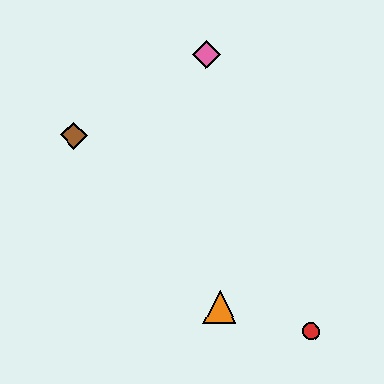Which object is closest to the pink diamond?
The brown diamond is closest to the pink diamond.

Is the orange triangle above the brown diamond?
No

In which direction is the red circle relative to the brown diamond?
The red circle is to the right of the brown diamond.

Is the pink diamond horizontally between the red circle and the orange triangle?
No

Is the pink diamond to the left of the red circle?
Yes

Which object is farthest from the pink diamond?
The red circle is farthest from the pink diamond.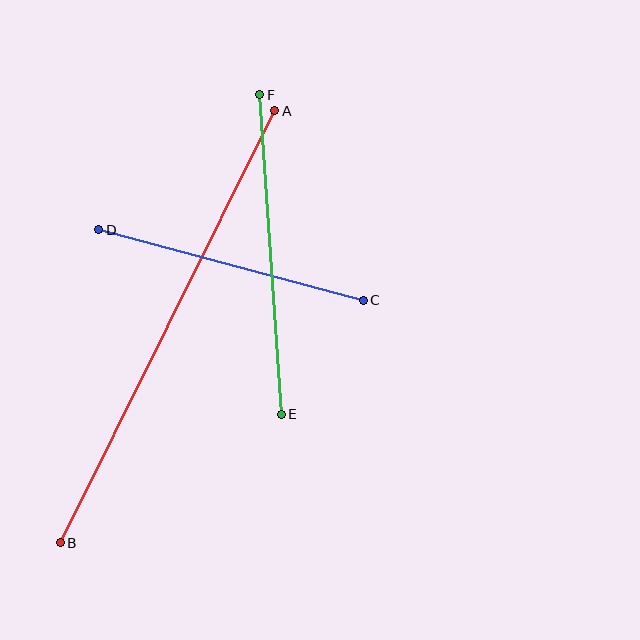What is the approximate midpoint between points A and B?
The midpoint is at approximately (167, 327) pixels.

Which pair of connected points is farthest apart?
Points A and B are farthest apart.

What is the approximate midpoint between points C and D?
The midpoint is at approximately (231, 265) pixels.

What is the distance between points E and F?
The distance is approximately 320 pixels.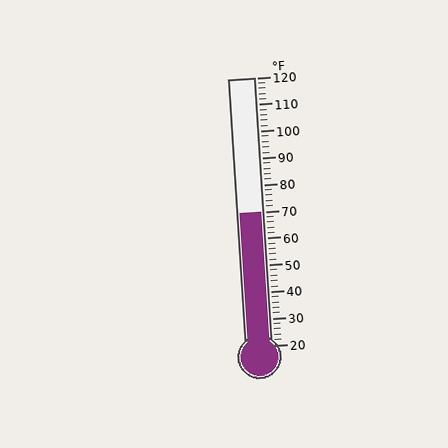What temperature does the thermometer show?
The thermometer shows approximately 70°F.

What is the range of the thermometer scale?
The thermometer scale ranges from 20°F to 120°F.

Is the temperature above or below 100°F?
The temperature is below 100°F.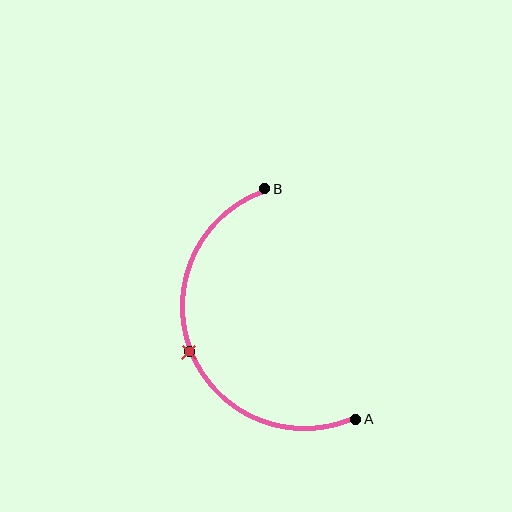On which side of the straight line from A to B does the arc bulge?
The arc bulges to the left of the straight line connecting A and B.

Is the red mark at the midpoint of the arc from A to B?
Yes. The red mark lies on the arc at equal arc-length from both A and B — it is the arc midpoint.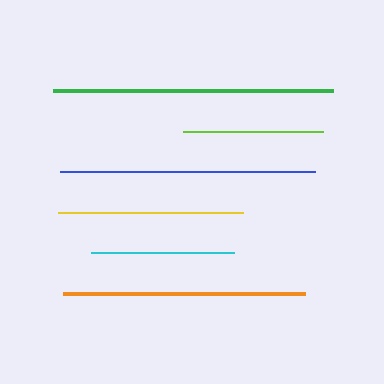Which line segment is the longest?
The green line is the longest at approximately 280 pixels.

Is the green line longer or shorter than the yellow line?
The green line is longer than the yellow line.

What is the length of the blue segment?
The blue segment is approximately 255 pixels long.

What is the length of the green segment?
The green segment is approximately 280 pixels long.